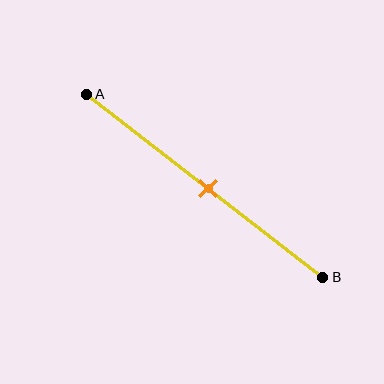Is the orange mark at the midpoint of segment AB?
Yes, the mark is approximately at the midpoint.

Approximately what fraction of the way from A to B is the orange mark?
The orange mark is approximately 50% of the way from A to B.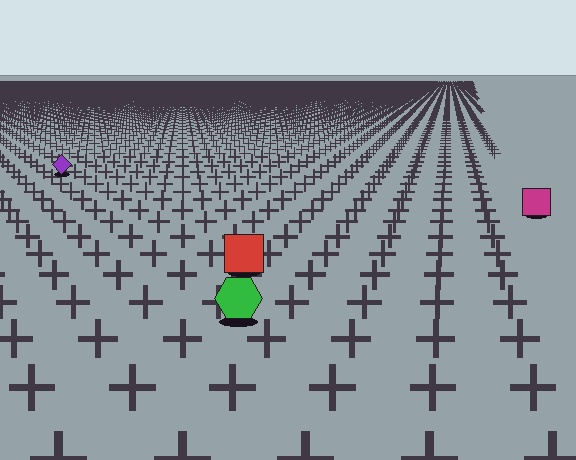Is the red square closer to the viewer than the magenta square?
Yes. The red square is closer — you can tell from the texture gradient: the ground texture is coarser near it.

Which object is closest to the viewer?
The green hexagon is closest. The texture marks near it are larger and more spread out.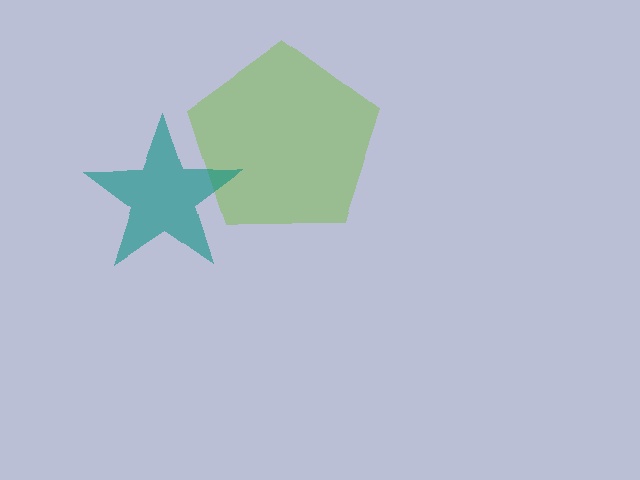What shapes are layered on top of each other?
The layered shapes are: a lime pentagon, a teal star.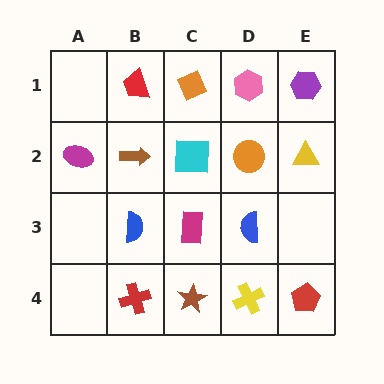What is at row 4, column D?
A yellow cross.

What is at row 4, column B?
A red cross.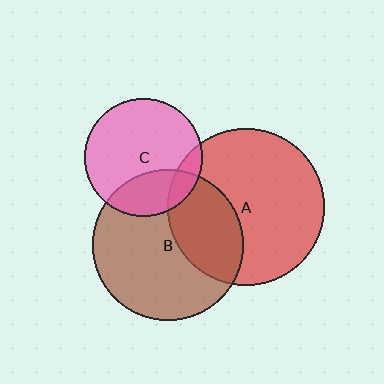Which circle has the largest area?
Circle A (red).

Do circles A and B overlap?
Yes.